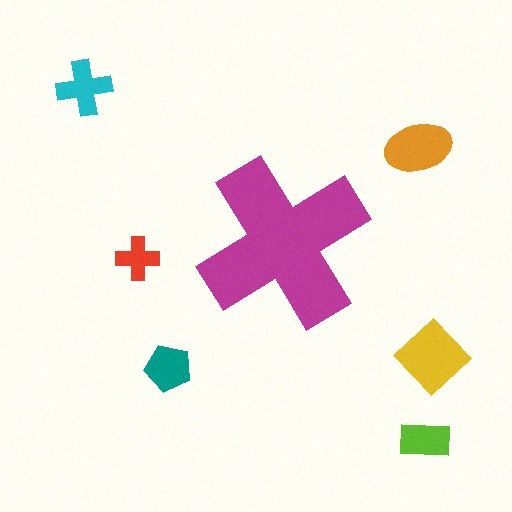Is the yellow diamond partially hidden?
No, the yellow diamond is fully visible.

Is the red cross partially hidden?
No, the red cross is fully visible.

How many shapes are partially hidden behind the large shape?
0 shapes are partially hidden.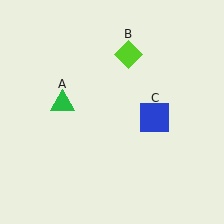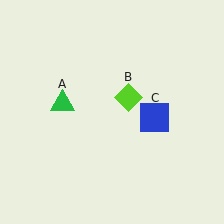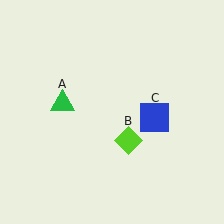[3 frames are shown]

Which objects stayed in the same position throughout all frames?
Green triangle (object A) and blue square (object C) remained stationary.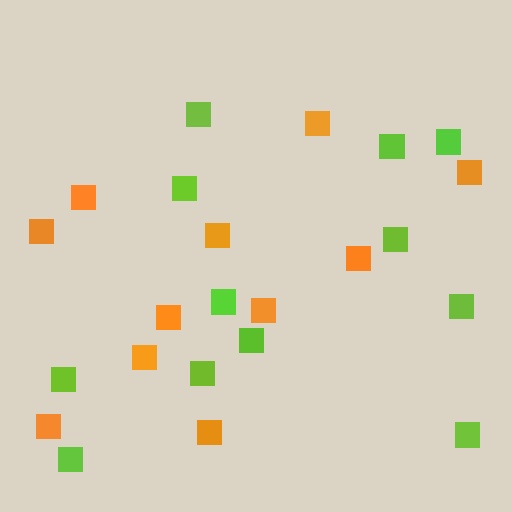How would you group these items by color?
There are 2 groups: one group of lime squares (12) and one group of orange squares (11).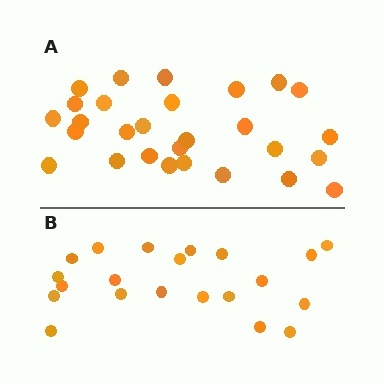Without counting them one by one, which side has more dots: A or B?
Region A (the top region) has more dots.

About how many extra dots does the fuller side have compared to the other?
Region A has roughly 8 or so more dots than region B.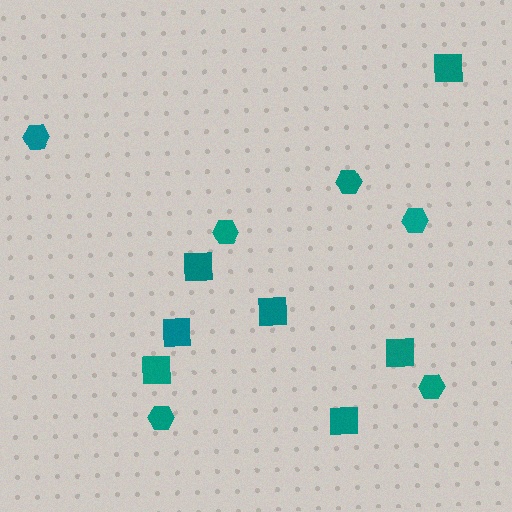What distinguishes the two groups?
There are 2 groups: one group of hexagons (6) and one group of squares (7).